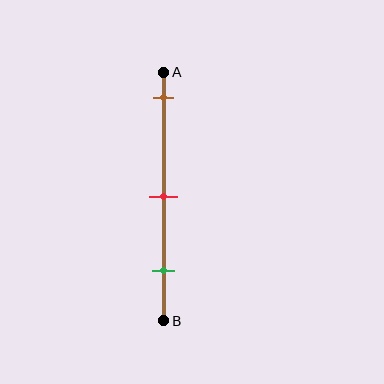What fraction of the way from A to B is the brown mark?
The brown mark is approximately 10% (0.1) of the way from A to B.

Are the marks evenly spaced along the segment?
Yes, the marks are approximately evenly spaced.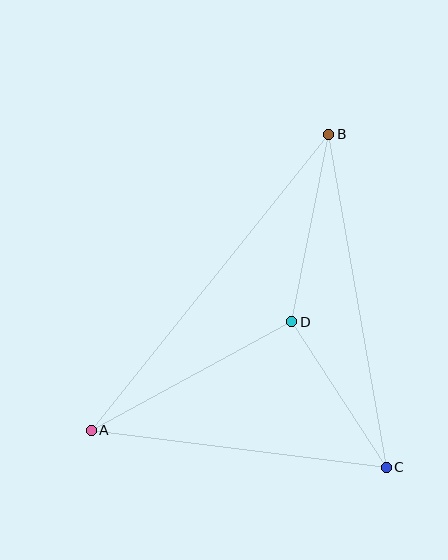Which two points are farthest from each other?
Points A and B are farthest from each other.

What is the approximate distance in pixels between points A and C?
The distance between A and C is approximately 297 pixels.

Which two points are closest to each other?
Points C and D are closest to each other.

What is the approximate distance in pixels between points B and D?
The distance between B and D is approximately 191 pixels.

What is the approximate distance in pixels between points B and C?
The distance between B and C is approximately 338 pixels.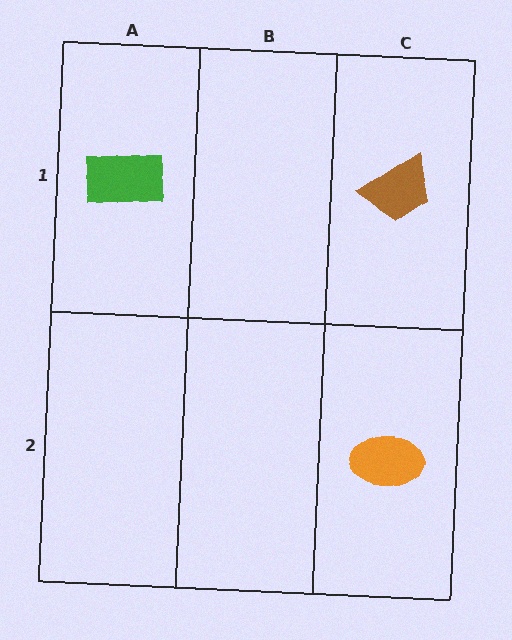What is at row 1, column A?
A green rectangle.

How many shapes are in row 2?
1 shape.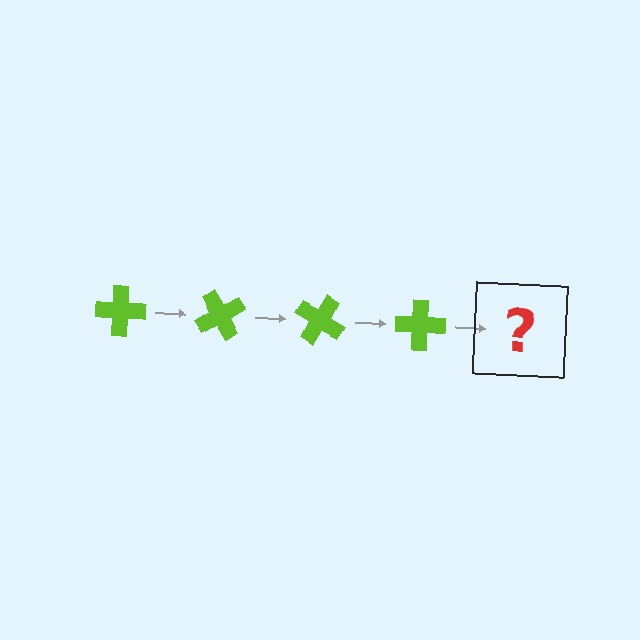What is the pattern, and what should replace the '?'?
The pattern is that the cross rotates 60 degrees each step. The '?' should be a lime cross rotated 240 degrees.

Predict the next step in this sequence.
The next step is a lime cross rotated 240 degrees.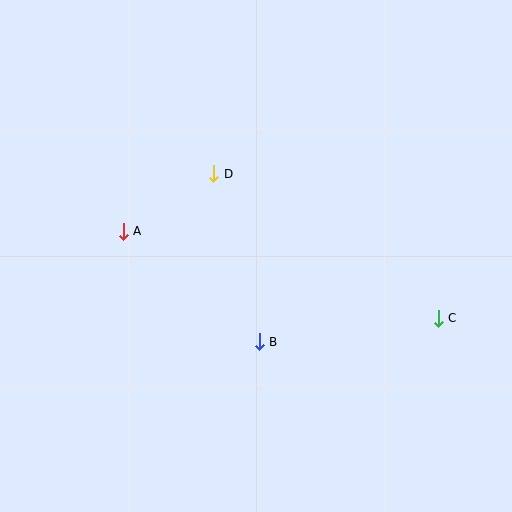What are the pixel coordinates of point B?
Point B is at (259, 342).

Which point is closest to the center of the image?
Point B at (259, 342) is closest to the center.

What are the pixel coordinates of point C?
Point C is at (438, 318).